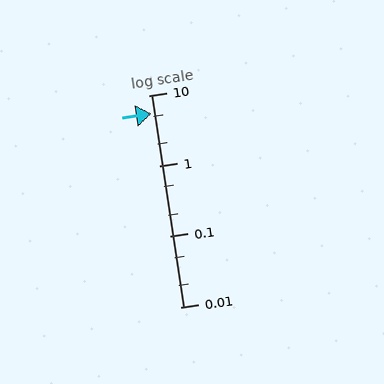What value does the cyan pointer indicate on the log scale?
The pointer indicates approximately 5.5.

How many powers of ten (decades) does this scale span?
The scale spans 3 decades, from 0.01 to 10.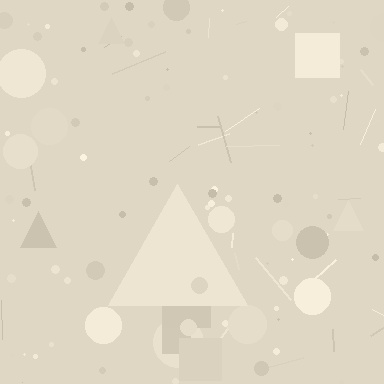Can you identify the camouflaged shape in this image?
The camouflaged shape is a triangle.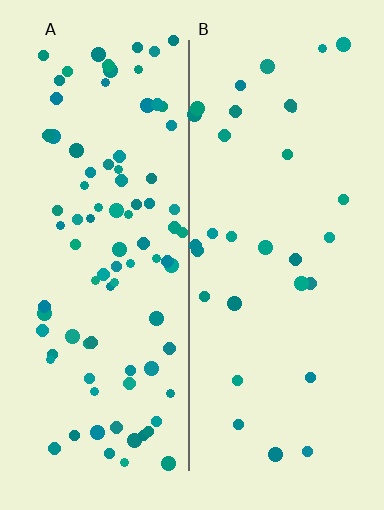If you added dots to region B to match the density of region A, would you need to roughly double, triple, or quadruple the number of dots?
Approximately triple.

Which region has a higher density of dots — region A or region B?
A (the left).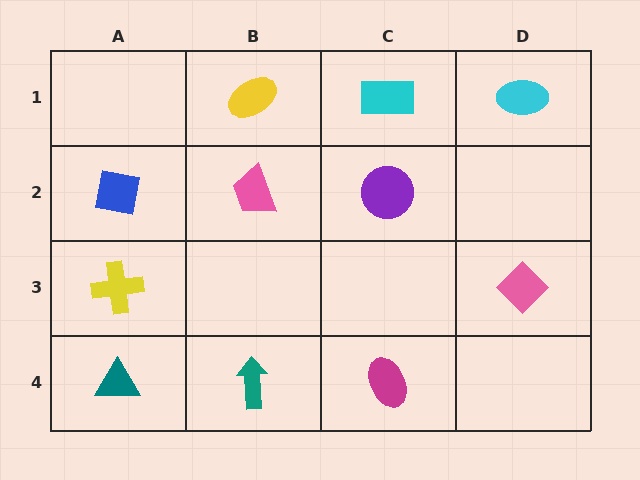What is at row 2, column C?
A purple circle.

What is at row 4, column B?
A teal arrow.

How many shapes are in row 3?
2 shapes.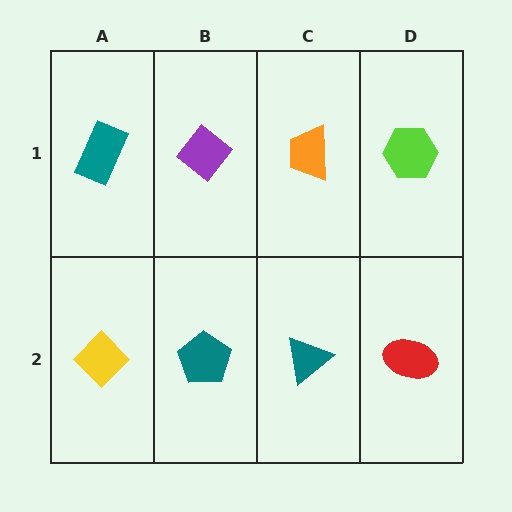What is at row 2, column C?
A teal triangle.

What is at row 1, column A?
A teal rectangle.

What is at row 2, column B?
A teal pentagon.